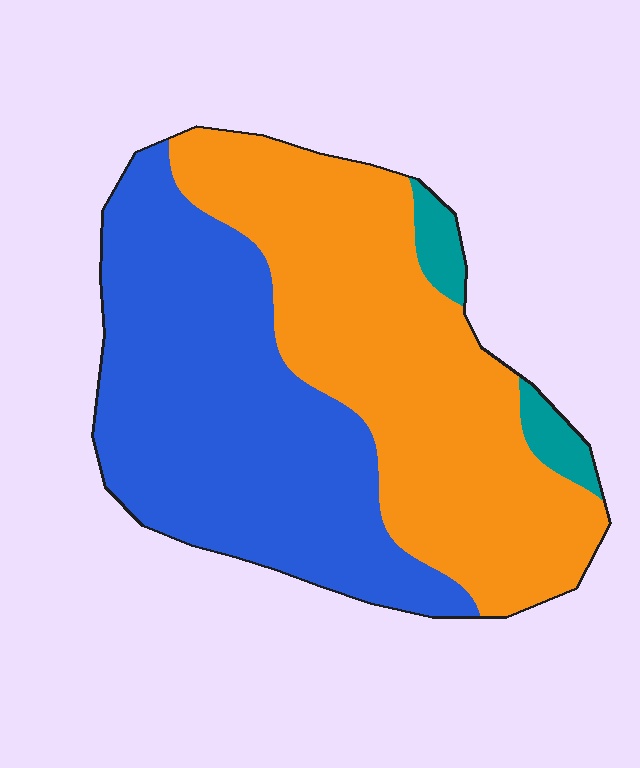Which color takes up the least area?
Teal, at roughly 5%.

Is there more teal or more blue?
Blue.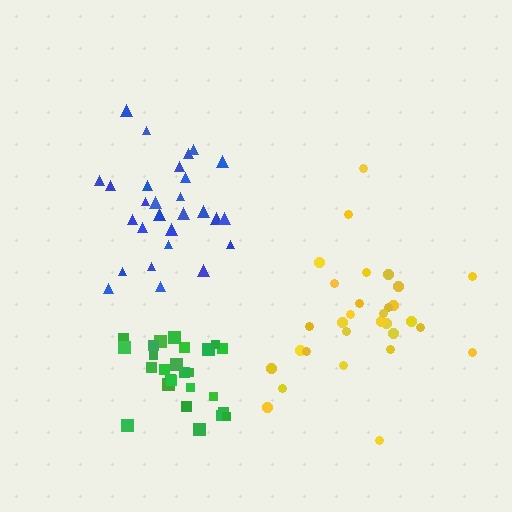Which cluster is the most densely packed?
Green.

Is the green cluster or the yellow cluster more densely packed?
Green.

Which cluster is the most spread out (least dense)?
Yellow.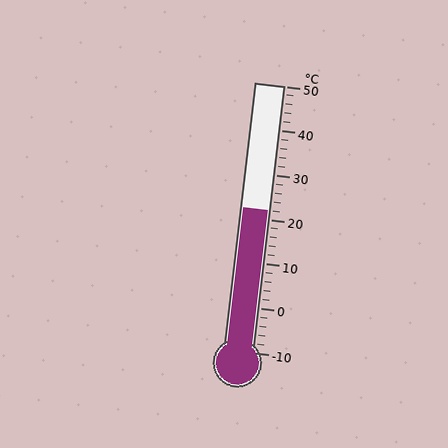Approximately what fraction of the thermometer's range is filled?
The thermometer is filled to approximately 55% of its range.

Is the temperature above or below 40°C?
The temperature is below 40°C.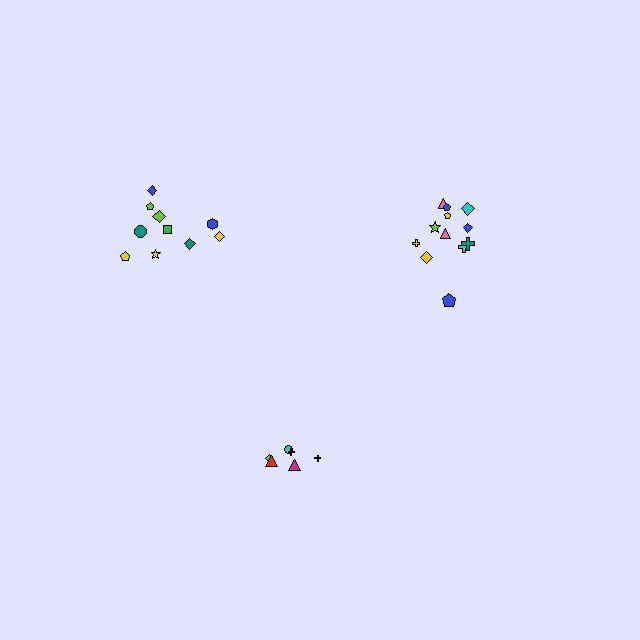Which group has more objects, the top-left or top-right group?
The top-right group.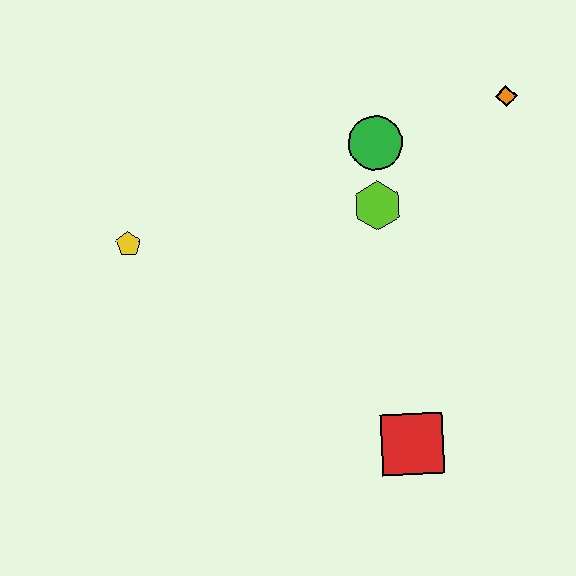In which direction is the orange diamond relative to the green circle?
The orange diamond is to the right of the green circle.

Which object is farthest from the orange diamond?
The yellow pentagon is farthest from the orange diamond.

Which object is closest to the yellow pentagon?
The lime hexagon is closest to the yellow pentagon.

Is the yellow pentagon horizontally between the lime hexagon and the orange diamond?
No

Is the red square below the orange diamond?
Yes